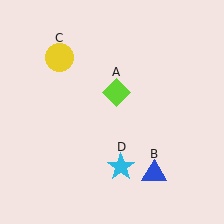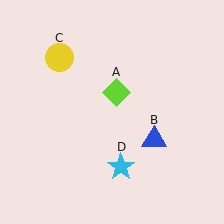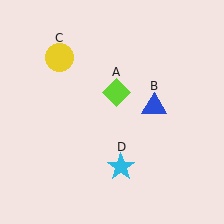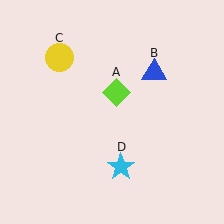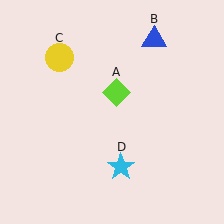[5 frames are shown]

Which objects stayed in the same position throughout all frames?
Lime diamond (object A) and yellow circle (object C) and cyan star (object D) remained stationary.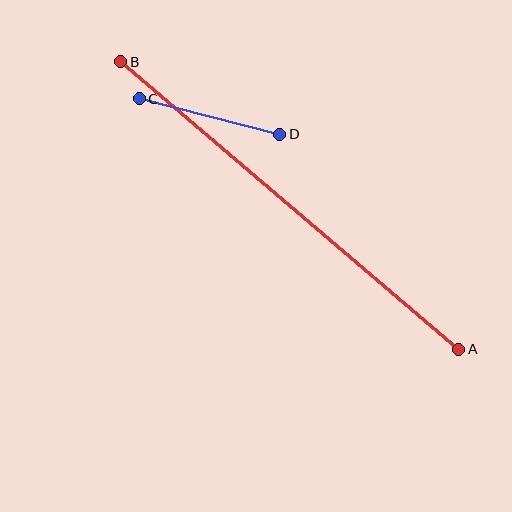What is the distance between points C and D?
The distance is approximately 145 pixels.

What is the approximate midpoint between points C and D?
The midpoint is at approximately (210, 117) pixels.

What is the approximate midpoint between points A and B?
The midpoint is at approximately (290, 206) pixels.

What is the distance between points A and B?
The distance is approximately 443 pixels.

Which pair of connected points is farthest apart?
Points A and B are farthest apart.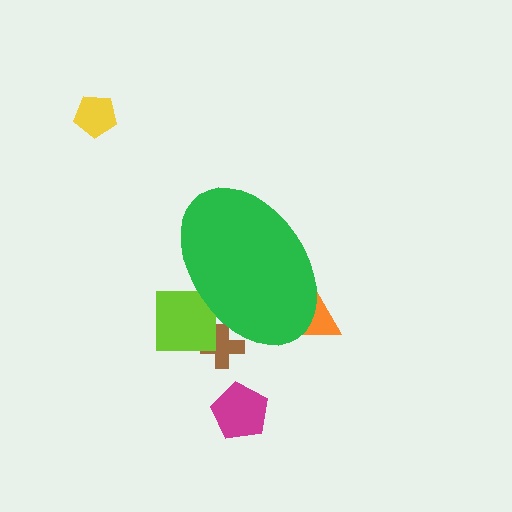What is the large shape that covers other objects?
A green ellipse.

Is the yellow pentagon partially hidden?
No, the yellow pentagon is fully visible.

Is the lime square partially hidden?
Yes, the lime square is partially hidden behind the green ellipse.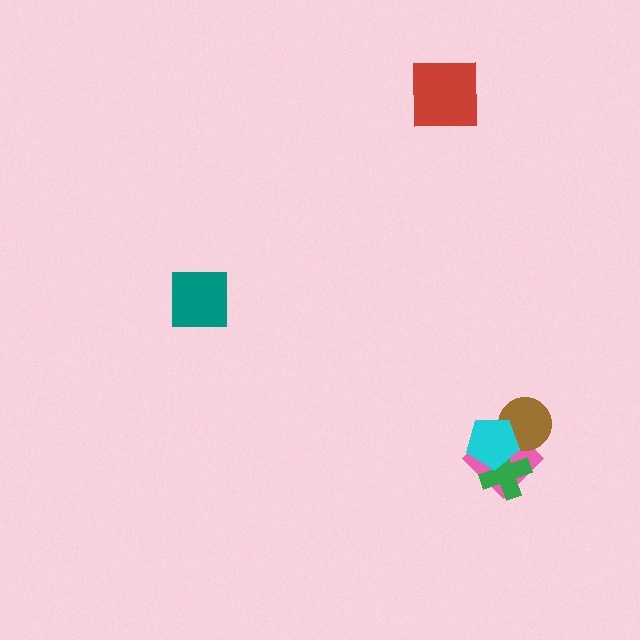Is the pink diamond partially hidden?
Yes, it is partially covered by another shape.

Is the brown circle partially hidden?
Yes, it is partially covered by another shape.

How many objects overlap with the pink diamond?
3 objects overlap with the pink diamond.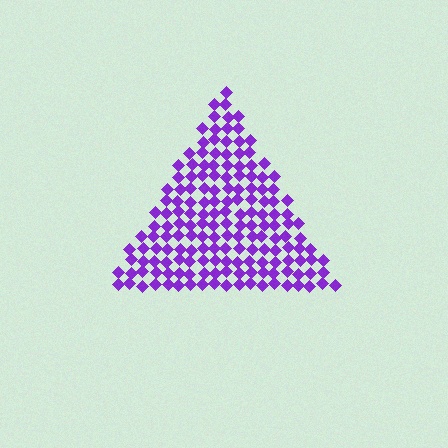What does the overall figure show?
The overall figure shows a triangle.